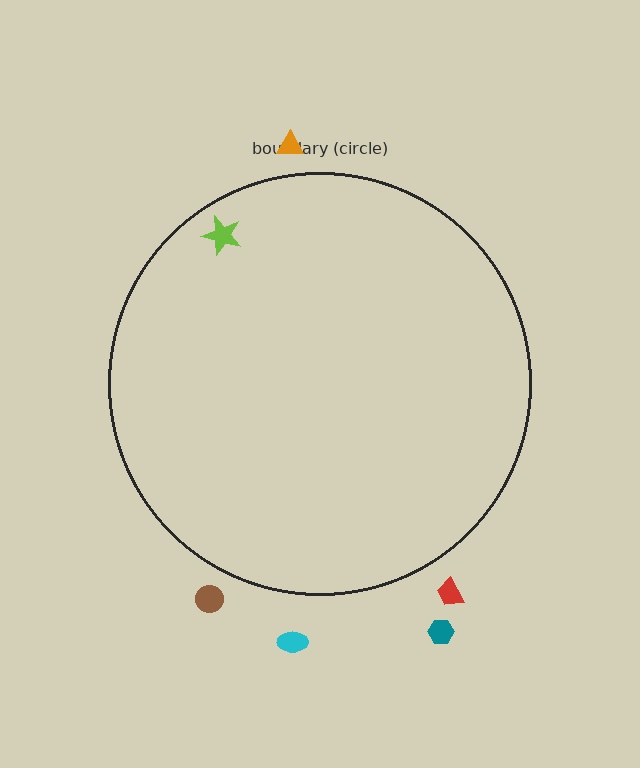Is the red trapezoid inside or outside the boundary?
Outside.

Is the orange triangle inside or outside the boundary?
Outside.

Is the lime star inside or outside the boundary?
Inside.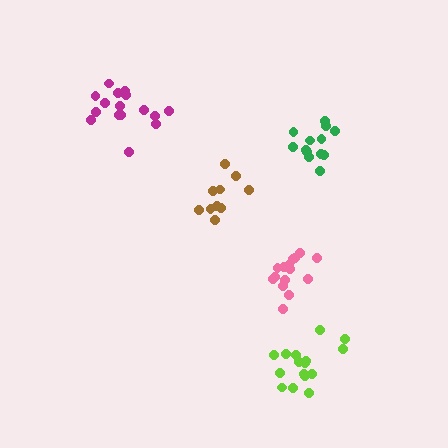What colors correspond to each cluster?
The clusters are colored: lime, green, pink, brown, magenta.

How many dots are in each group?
Group 1: 16 dots, Group 2: 13 dots, Group 3: 15 dots, Group 4: 10 dots, Group 5: 16 dots (70 total).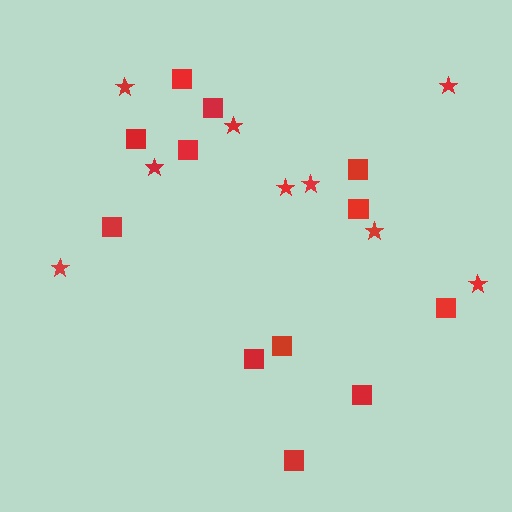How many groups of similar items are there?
There are 2 groups: one group of squares (12) and one group of stars (9).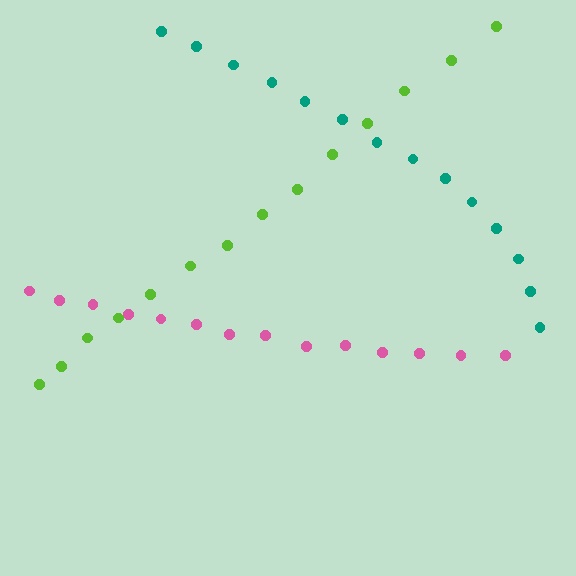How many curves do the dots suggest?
There are 3 distinct paths.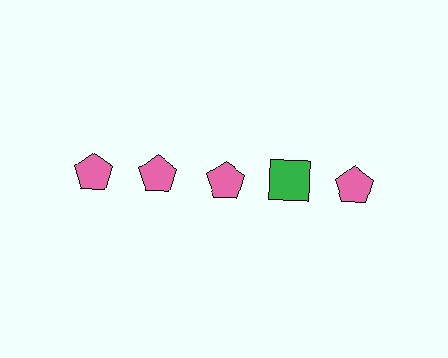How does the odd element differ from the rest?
It differs in both color (green instead of pink) and shape (square instead of pentagon).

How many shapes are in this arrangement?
There are 5 shapes arranged in a grid pattern.